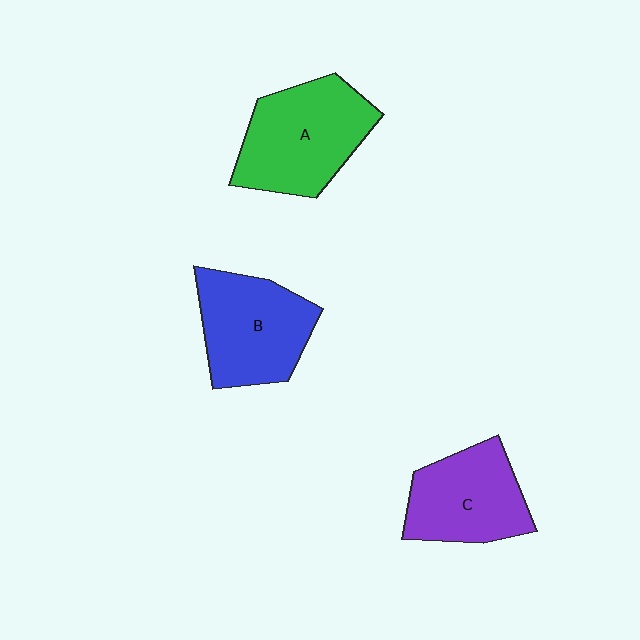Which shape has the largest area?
Shape A (green).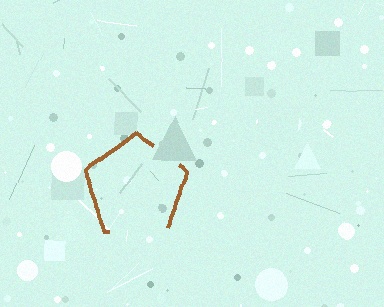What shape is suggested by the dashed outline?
The dashed outline suggests a pentagon.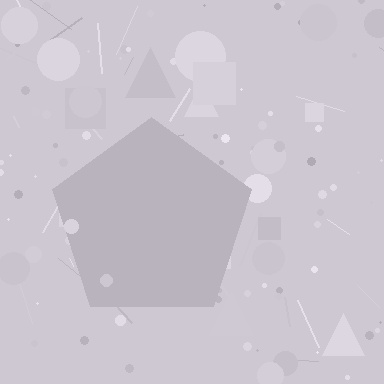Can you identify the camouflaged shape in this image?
The camouflaged shape is a pentagon.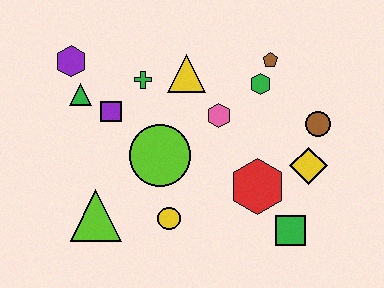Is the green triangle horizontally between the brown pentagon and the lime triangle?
No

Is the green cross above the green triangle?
Yes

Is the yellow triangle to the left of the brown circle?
Yes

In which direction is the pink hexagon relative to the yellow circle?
The pink hexagon is above the yellow circle.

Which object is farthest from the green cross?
The green square is farthest from the green cross.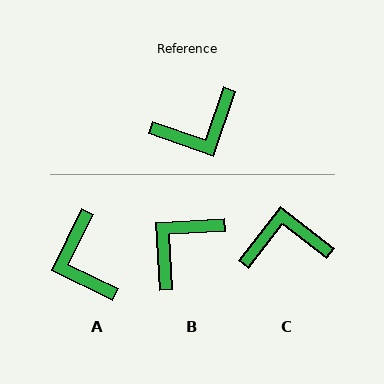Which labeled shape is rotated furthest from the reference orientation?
C, about 161 degrees away.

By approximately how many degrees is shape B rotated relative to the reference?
Approximately 158 degrees clockwise.